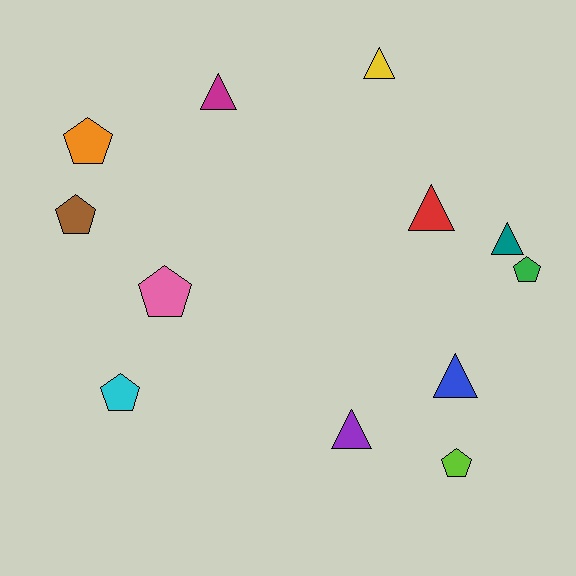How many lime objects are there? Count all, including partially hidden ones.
There is 1 lime object.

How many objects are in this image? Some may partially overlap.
There are 12 objects.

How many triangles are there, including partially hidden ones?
There are 6 triangles.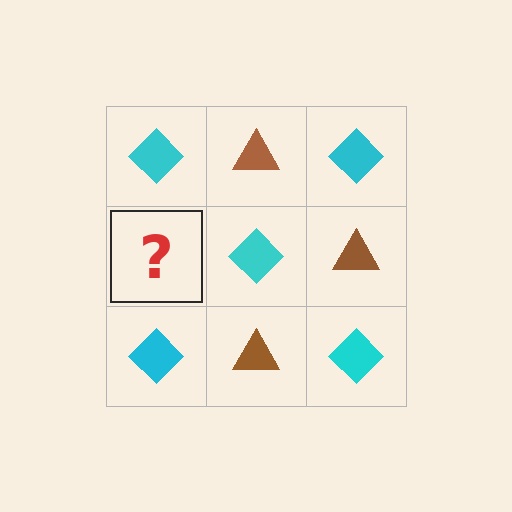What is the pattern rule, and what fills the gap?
The rule is that it alternates cyan diamond and brown triangle in a checkerboard pattern. The gap should be filled with a brown triangle.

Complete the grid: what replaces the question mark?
The question mark should be replaced with a brown triangle.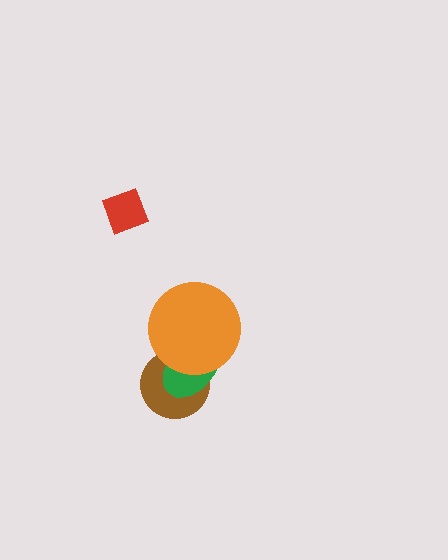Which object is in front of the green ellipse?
The orange circle is in front of the green ellipse.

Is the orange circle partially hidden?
No, no other shape covers it.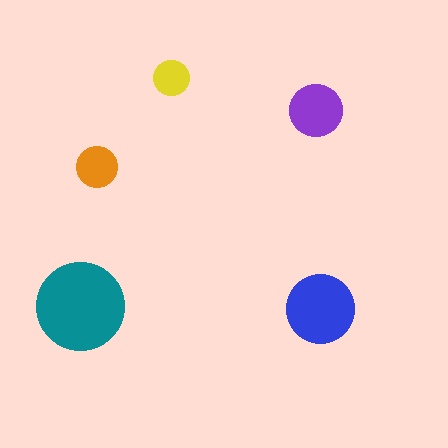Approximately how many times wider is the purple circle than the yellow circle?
About 1.5 times wider.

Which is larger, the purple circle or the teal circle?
The teal one.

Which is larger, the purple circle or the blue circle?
The blue one.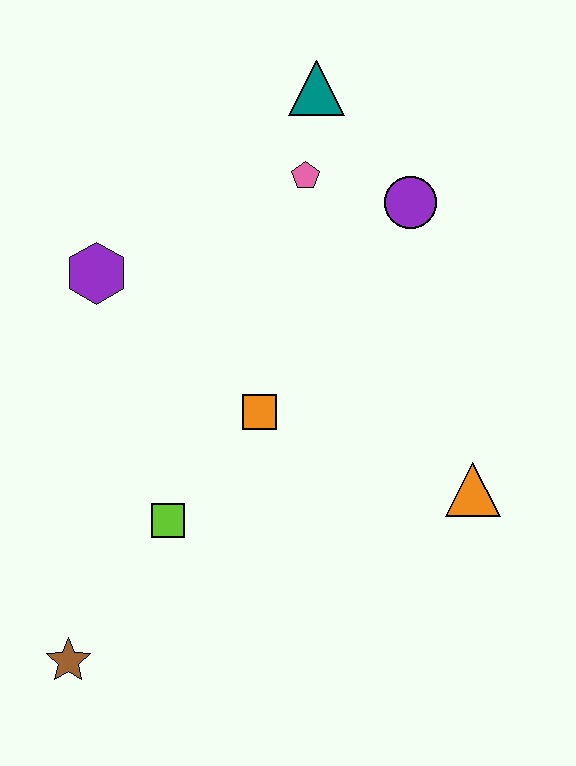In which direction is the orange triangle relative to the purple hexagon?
The orange triangle is to the right of the purple hexagon.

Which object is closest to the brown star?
The lime square is closest to the brown star.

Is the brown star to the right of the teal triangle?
No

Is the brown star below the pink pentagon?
Yes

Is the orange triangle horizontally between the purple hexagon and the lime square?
No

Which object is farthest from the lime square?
The teal triangle is farthest from the lime square.